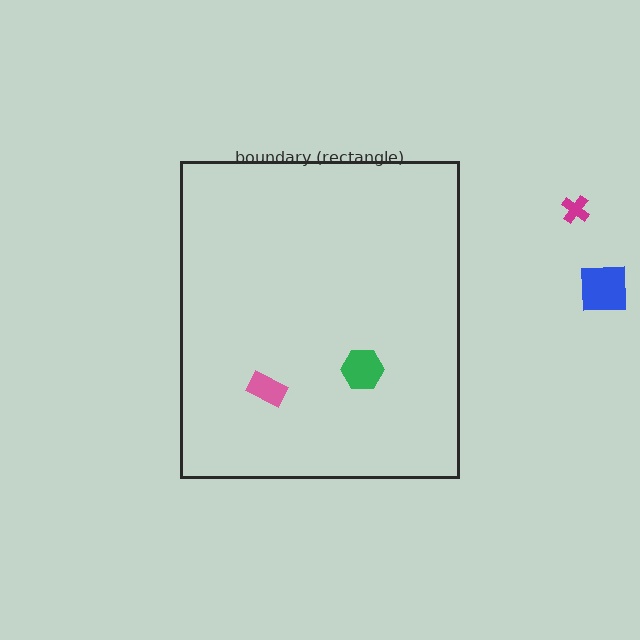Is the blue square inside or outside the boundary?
Outside.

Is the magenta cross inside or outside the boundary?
Outside.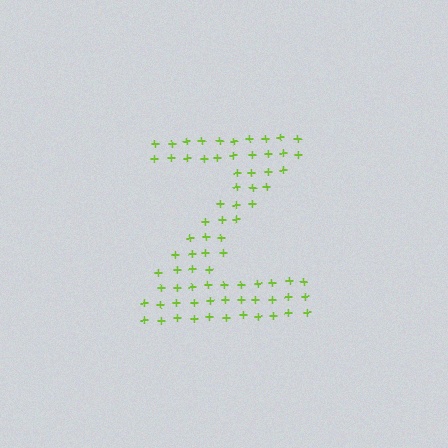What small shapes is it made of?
It is made of small plus signs.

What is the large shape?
The large shape is the letter Z.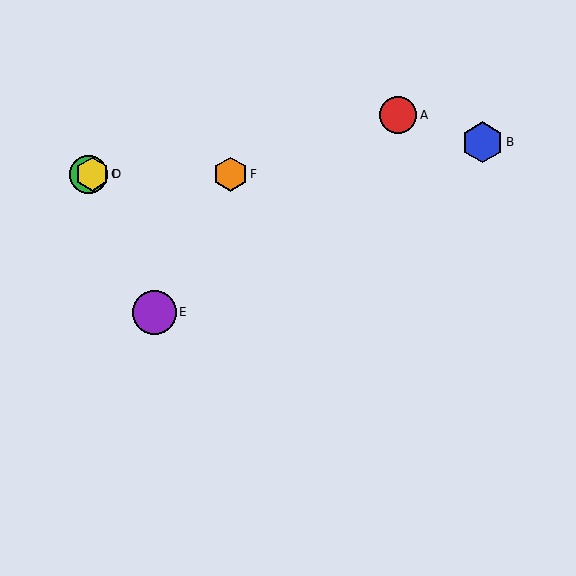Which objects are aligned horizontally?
Objects C, D, F are aligned horizontally.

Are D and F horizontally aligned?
Yes, both are at y≈174.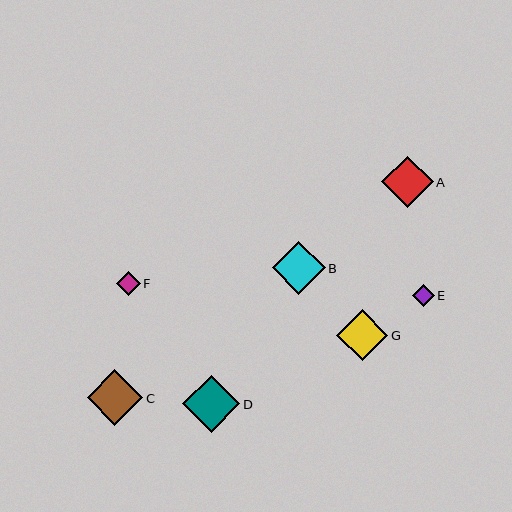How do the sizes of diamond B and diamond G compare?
Diamond B and diamond G are approximately the same size.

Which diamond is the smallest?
Diamond E is the smallest with a size of approximately 22 pixels.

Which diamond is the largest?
Diamond D is the largest with a size of approximately 57 pixels.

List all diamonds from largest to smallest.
From largest to smallest: D, C, B, A, G, F, E.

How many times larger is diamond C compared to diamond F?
Diamond C is approximately 2.3 times the size of diamond F.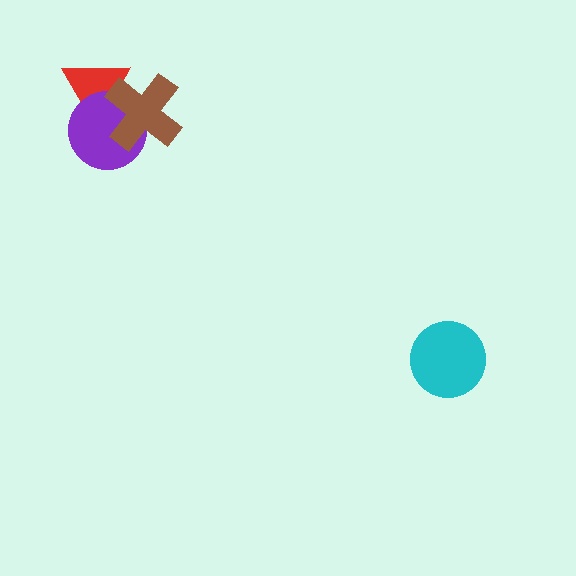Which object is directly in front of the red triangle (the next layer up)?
The purple circle is directly in front of the red triangle.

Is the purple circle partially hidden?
Yes, it is partially covered by another shape.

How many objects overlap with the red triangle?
2 objects overlap with the red triangle.